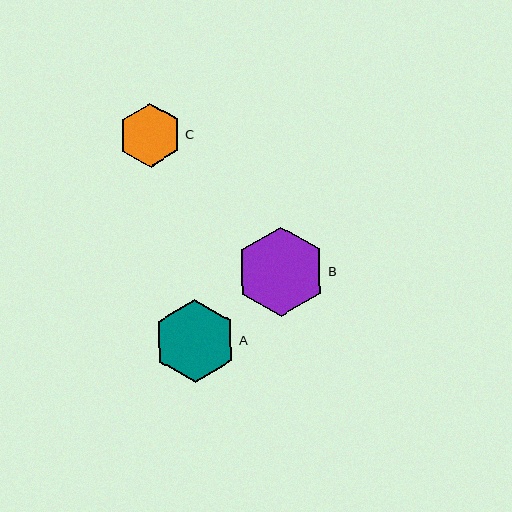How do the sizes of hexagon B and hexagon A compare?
Hexagon B and hexagon A are approximately the same size.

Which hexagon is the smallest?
Hexagon C is the smallest with a size of approximately 63 pixels.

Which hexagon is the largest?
Hexagon B is the largest with a size of approximately 90 pixels.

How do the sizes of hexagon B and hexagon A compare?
Hexagon B and hexagon A are approximately the same size.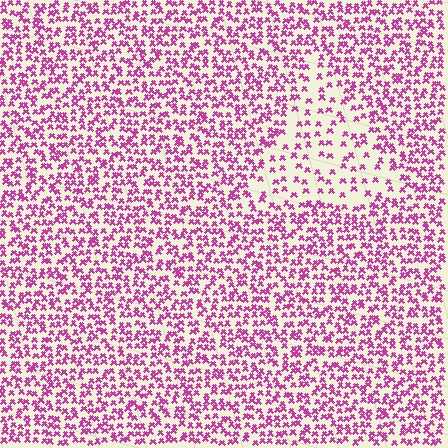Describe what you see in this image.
The image contains small magenta elements arranged at two different densities. A triangle-shaped region is visible where the elements are less densely packed than the surrounding area.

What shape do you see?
I see a triangle.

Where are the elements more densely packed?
The elements are more densely packed outside the triangle boundary.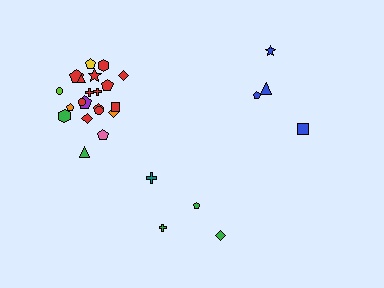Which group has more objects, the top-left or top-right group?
The top-left group.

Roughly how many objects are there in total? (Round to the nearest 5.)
Roughly 30 objects in total.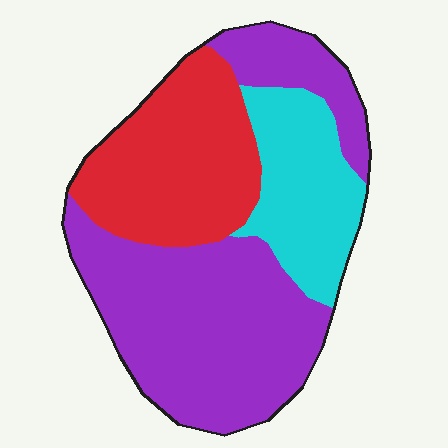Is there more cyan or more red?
Red.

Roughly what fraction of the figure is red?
Red covers about 30% of the figure.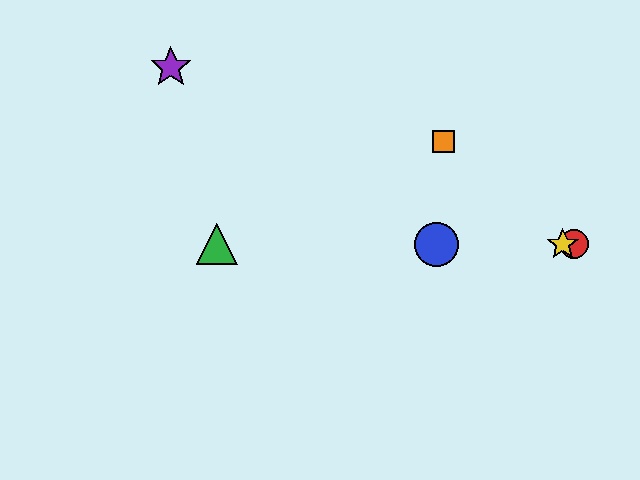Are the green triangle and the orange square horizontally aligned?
No, the green triangle is at y≈244 and the orange square is at y≈142.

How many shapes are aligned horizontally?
4 shapes (the red circle, the blue circle, the green triangle, the yellow star) are aligned horizontally.